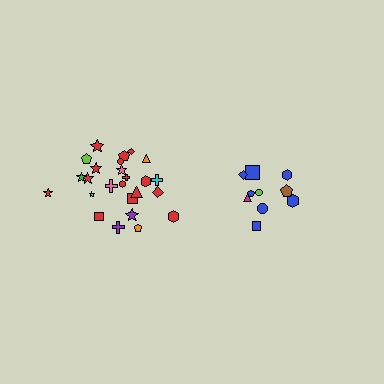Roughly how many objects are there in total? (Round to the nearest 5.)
Roughly 35 objects in total.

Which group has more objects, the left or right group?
The left group.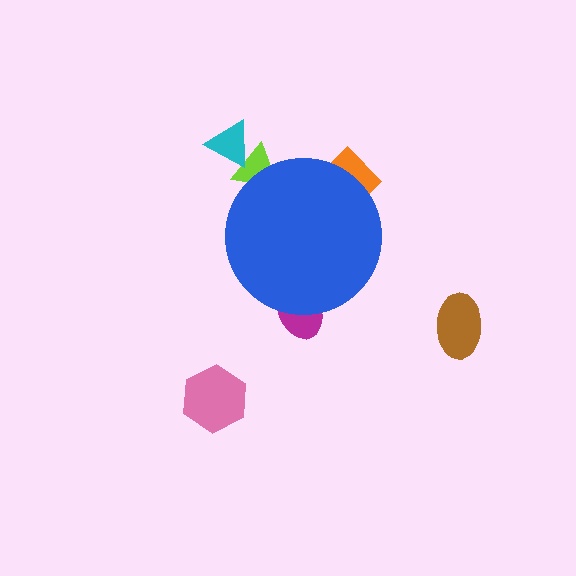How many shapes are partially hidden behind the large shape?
3 shapes are partially hidden.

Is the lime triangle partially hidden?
Yes, the lime triangle is partially hidden behind the blue circle.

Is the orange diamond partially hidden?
Yes, the orange diamond is partially hidden behind the blue circle.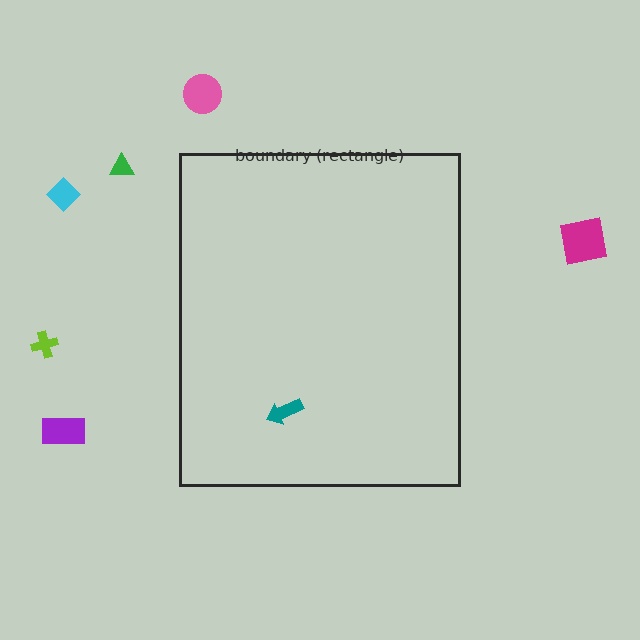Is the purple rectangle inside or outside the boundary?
Outside.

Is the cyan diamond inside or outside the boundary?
Outside.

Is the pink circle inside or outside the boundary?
Outside.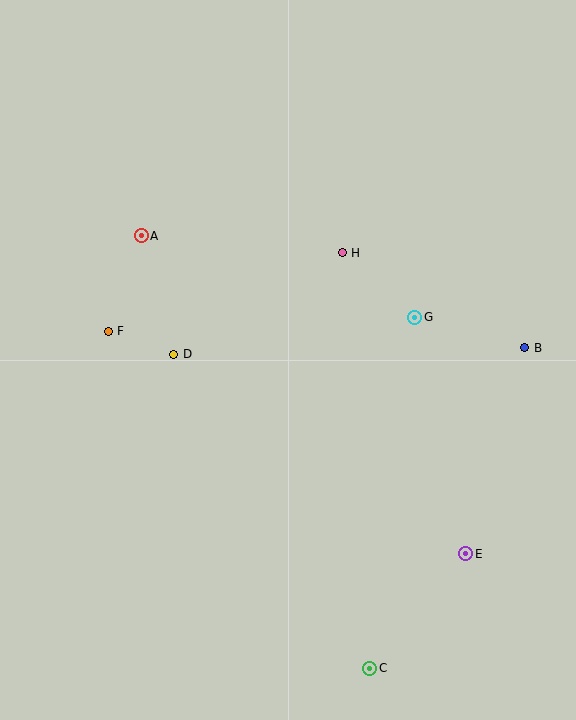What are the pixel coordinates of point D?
Point D is at (174, 354).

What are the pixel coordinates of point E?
Point E is at (466, 554).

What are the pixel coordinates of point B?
Point B is at (525, 348).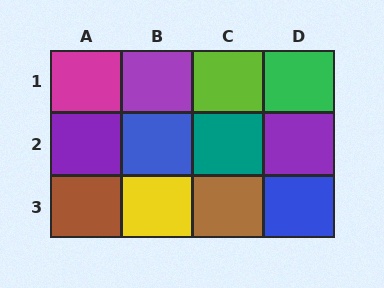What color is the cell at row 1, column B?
Purple.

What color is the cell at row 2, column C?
Teal.